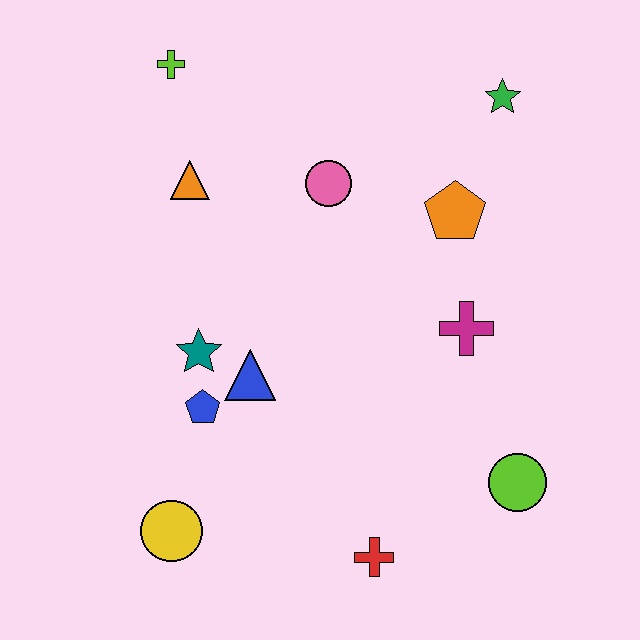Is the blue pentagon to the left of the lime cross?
No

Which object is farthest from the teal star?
The green star is farthest from the teal star.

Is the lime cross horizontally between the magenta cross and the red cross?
No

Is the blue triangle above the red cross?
Yes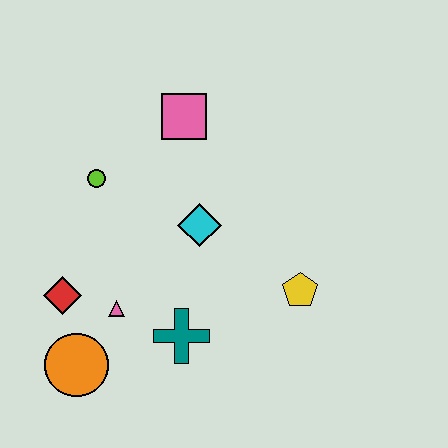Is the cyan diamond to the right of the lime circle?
Yes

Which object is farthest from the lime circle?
The yellow pentagon is farthest from the lime circle.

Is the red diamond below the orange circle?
No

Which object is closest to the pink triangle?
The red diamond is closest to the pink triangle.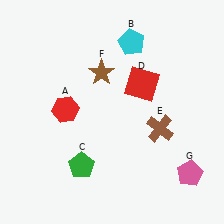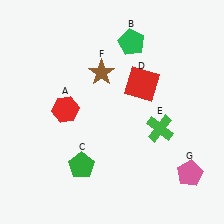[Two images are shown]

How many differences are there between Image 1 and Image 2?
There are 2 differences between the two images.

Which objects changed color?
B changed from cyan to green. E changed from brown to green.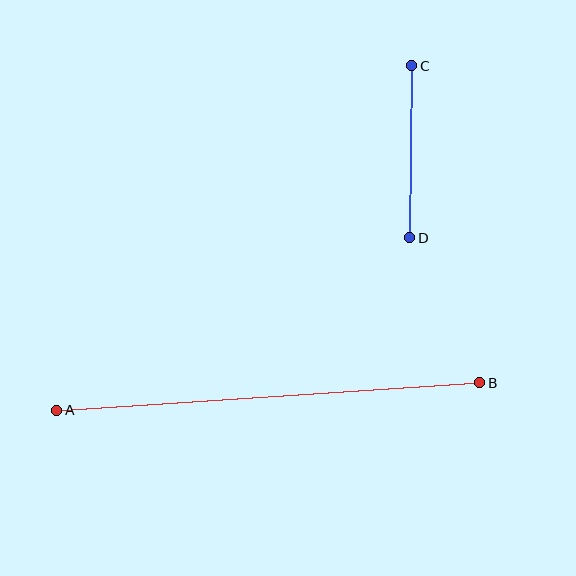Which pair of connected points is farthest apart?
Points A and B are farthest apart.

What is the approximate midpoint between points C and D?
The midpoint is at approximately (411, 152) pixels.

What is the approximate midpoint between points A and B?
The midpoint is at approximately (268, 396) pixels.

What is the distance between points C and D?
The distance is approximately 172 pixels.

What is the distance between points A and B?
The distance is approximately 424 pixels.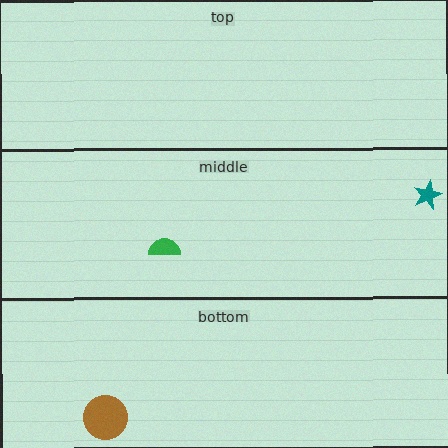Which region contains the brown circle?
The bottom region.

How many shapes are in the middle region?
2.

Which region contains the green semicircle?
The middle region.